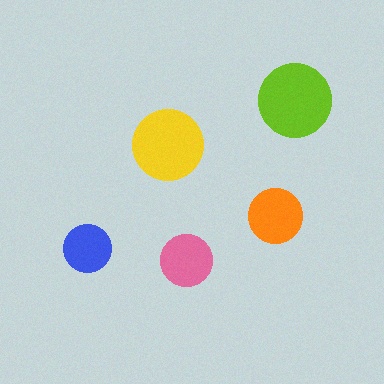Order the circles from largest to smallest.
the lime one, the yellow one, the orange one, the pink one, the blue one.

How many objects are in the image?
There are 5 objects in the image.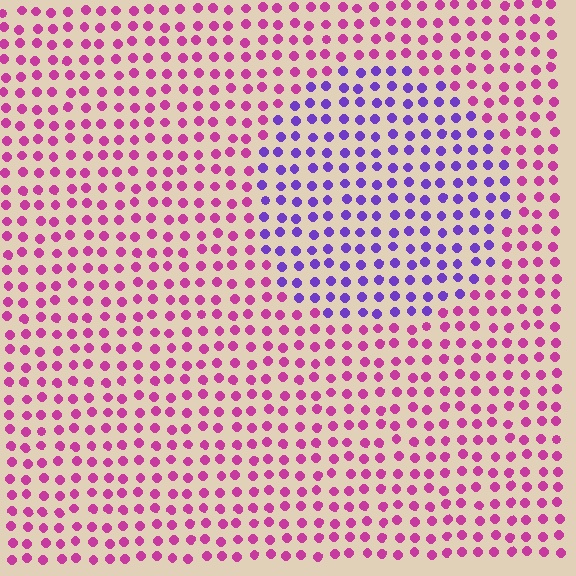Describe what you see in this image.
The image is filled with small magenta elements in a uniform arrangement. A circle-shaped region is visible where the elements are tinted to a slightly different hue, forming a subtle color boundary.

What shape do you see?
I see a circle.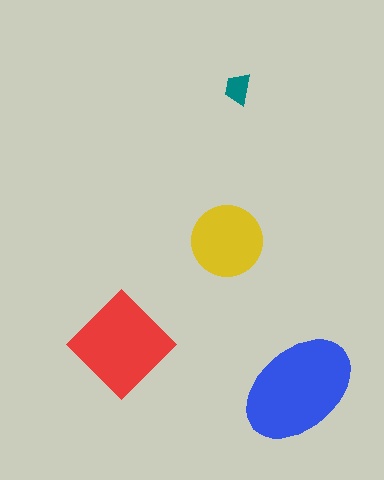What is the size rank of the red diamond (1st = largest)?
2nd.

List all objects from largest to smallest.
The blue ellipse, the red diamond, the yellow circle, the teal trapezoid.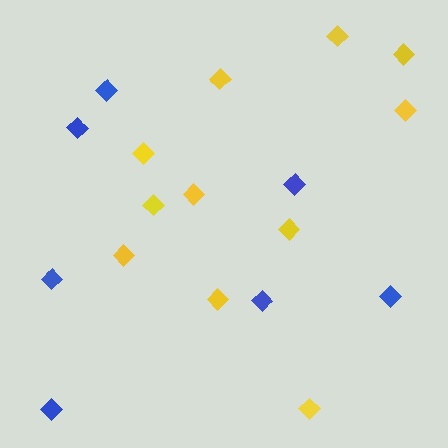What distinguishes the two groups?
There are 2 groups: one group of yellow diamonds (11) and one group of blue diamonds (7).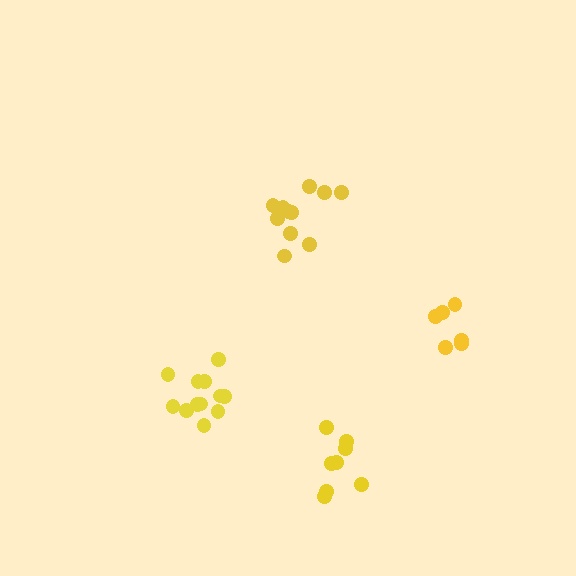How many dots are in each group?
Group 1: 11 dots, Group 2: 8 dots, Group 3: 6 dots, Group 4: 12 dots (37 total).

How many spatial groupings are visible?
There are 4 spatial groupings.